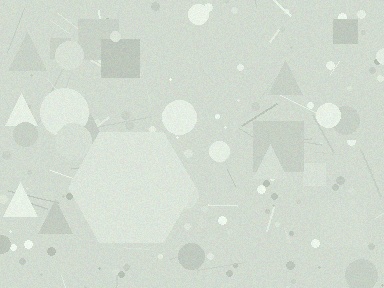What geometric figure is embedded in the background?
A hexagon is embedded in the background.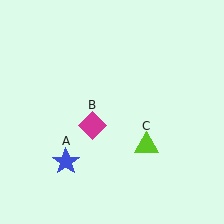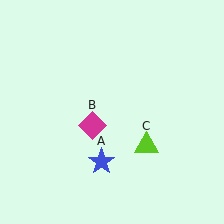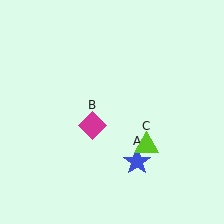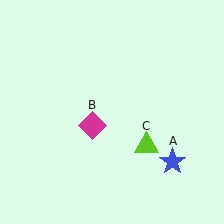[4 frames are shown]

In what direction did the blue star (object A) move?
The blue star (object A) moved right.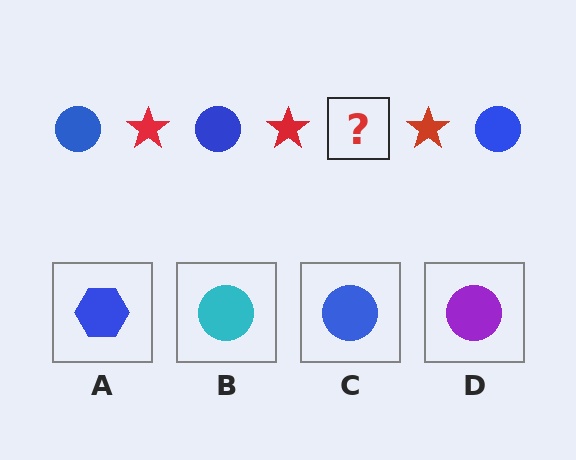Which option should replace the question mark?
Option C.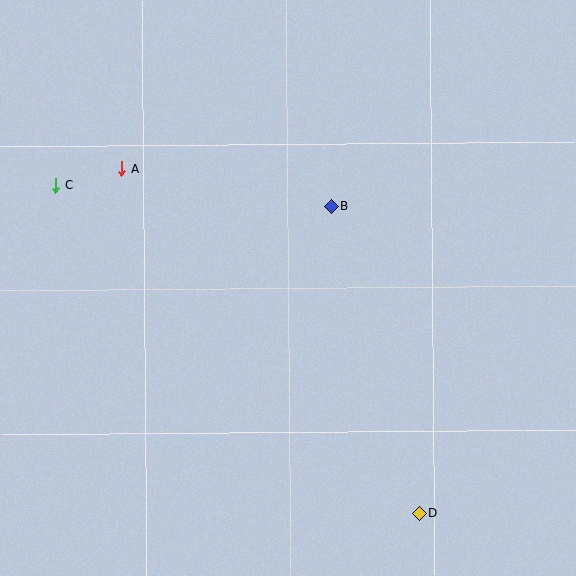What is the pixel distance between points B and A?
The distance between B and A is 213 pixels.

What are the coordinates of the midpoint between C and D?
The midpoint between C and D is at (238, 349).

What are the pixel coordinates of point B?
Point B is at (331, 206).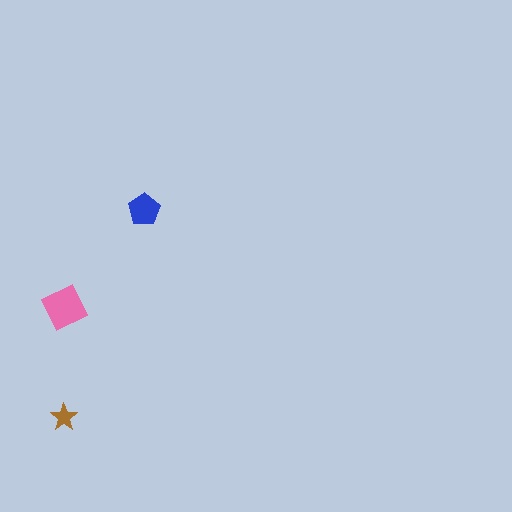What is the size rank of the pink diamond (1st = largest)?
1st.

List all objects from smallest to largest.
The brown star, the blue pentagon, the pink diamond.